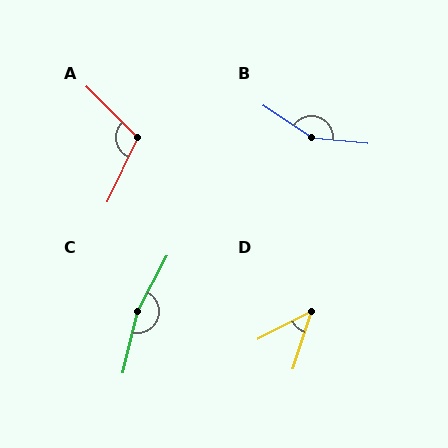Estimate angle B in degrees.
Approximately 152 degrees.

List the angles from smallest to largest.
D (45°), A (110°), B (152°), C (165°).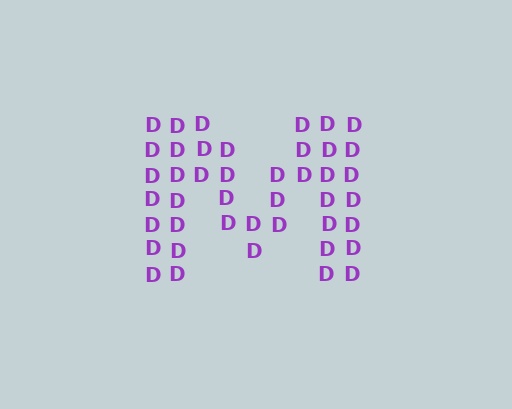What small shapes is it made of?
It is made of small letter D's.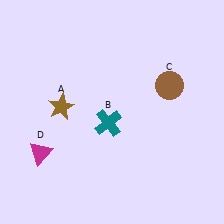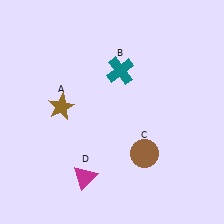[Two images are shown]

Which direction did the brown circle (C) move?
The brown circle (C) moved down.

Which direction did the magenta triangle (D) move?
The magenta triangle (D) moved right.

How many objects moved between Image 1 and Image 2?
3 objects moved between the two images.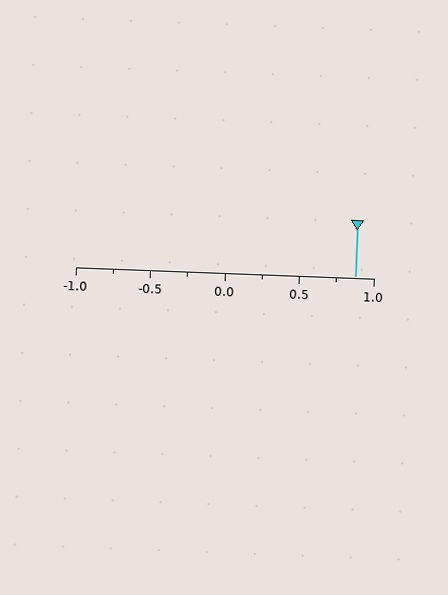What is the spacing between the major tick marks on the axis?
The major ticks are spaced 0.5 apart.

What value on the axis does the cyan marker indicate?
The marker indicates approximately 0.88.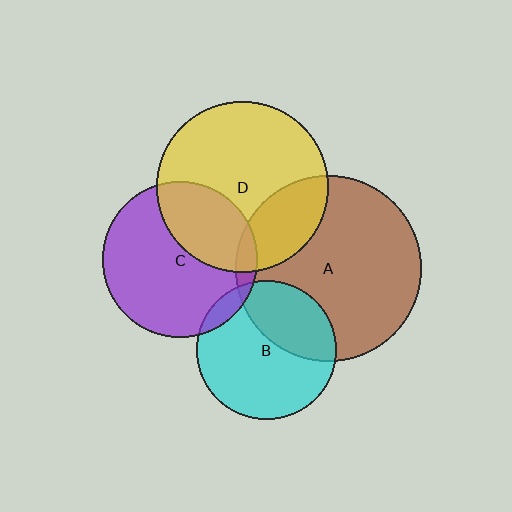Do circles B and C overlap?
Yes.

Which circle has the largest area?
Circle A (brown).